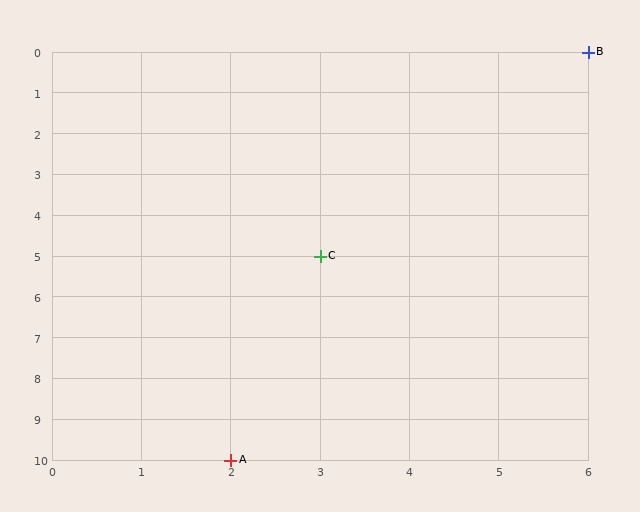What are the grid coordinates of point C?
Point C is at grid coordinates (3, 5).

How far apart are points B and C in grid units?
Points B and C are 3 columns and 5 rows apart (about 5.8 grid units diagonally).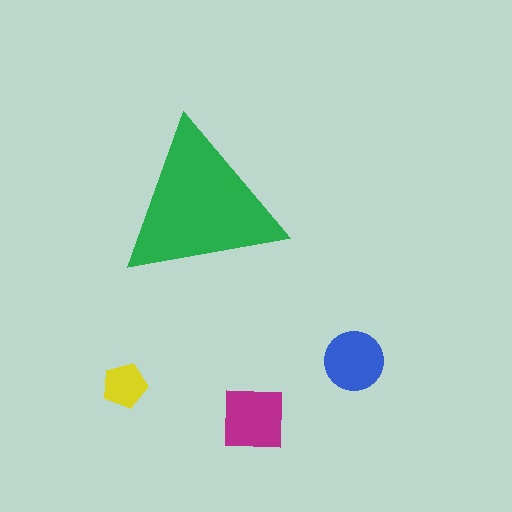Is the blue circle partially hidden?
No, the blue circle is fully visible.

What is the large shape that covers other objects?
A green triangle.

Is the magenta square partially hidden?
No, the magenta square is fully visible.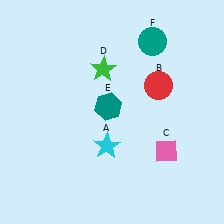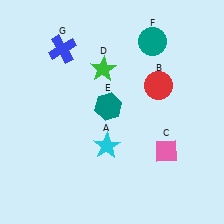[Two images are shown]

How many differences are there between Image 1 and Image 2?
There is 1 difference between the two images.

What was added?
A blue cross (G) was added in Image 2.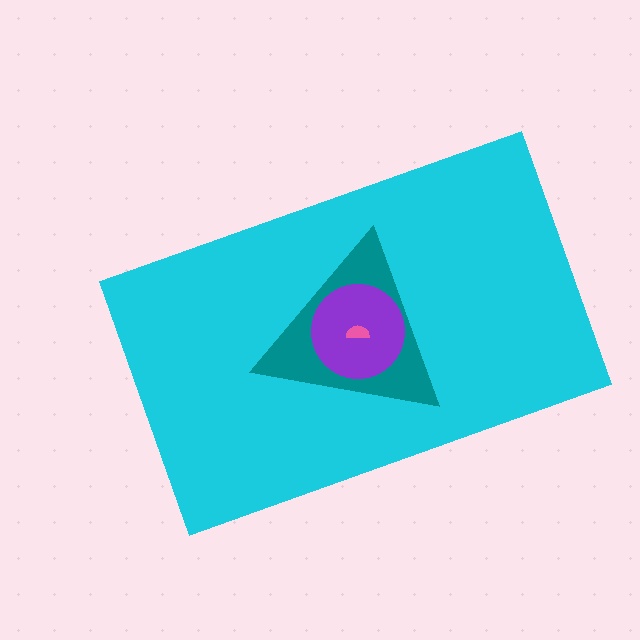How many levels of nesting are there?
4.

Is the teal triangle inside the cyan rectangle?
Yes.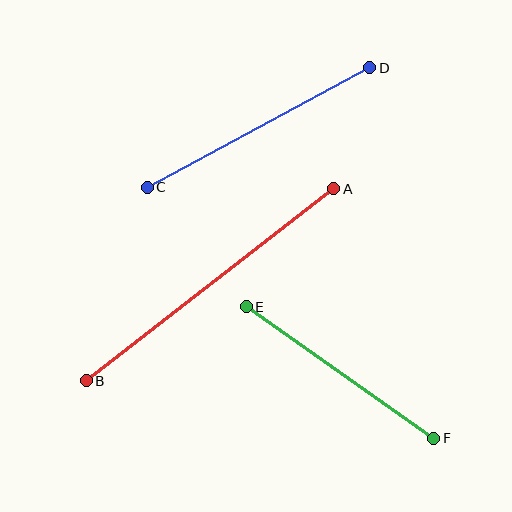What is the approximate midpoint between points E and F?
The midpoint is at approximately (340, 373) pixels.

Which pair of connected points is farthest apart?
Points A and B are farthest apart.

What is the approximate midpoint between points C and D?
The midpoint is at approximately (258, 128) pixels.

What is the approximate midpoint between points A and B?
The midpoint is at approximately (210, 285) pixels.